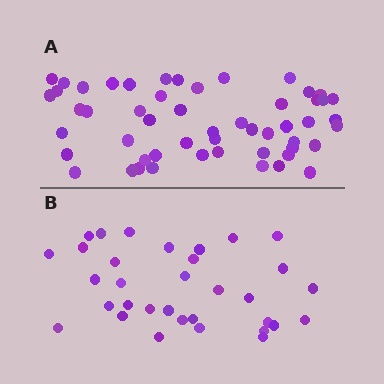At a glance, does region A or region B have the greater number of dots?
Region A (the top region) has more dots.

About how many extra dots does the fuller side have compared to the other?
Region A has approximately 20 more dots than region B.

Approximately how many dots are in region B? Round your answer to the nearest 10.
About 30 dots. (The exact count is 33, which rounds to 30.)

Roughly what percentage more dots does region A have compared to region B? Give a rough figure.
About 60% more.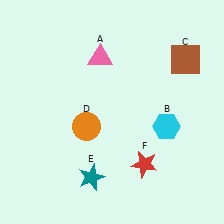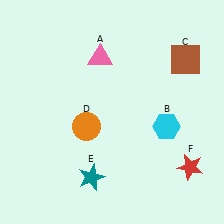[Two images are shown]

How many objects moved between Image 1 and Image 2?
1 object moved between the two images.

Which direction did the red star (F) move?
The red star (F) moved right.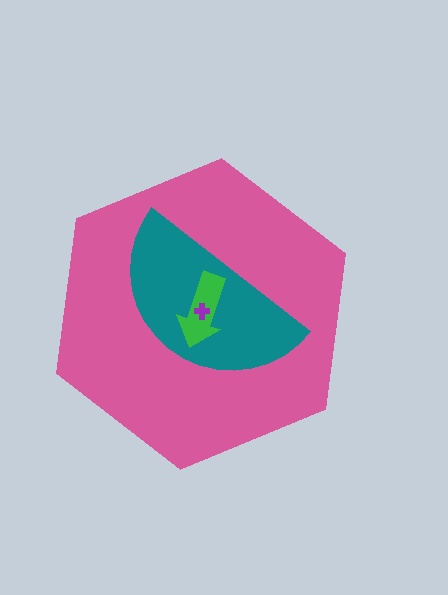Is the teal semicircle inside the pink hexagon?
Yes.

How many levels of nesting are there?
4.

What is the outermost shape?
The pink hexagon.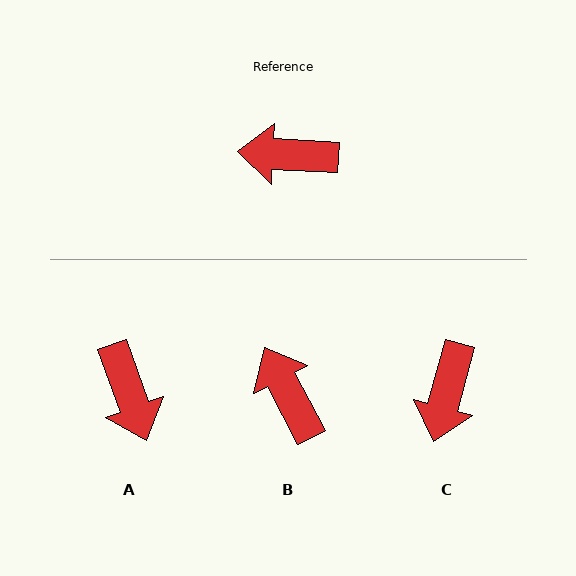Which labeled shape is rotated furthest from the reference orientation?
A, about 113 degrees away.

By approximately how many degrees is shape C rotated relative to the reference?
Approximately 78 degrees counter-clockwise.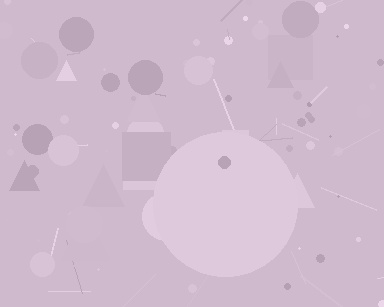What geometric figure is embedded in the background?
A circle is embedded in the background.